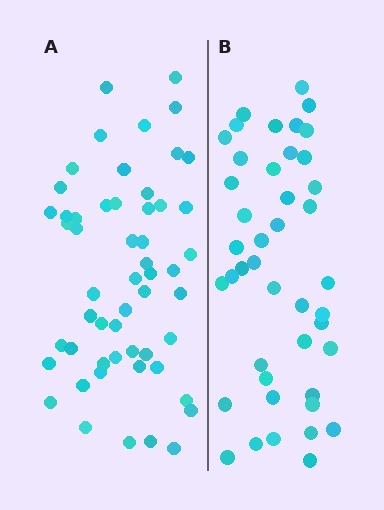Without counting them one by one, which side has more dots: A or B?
Region A (the left region) has more dots.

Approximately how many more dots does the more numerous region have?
Region A has roughly 12 or so more dots than region B.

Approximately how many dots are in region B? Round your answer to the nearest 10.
About 40 dots. (The exact count is 43, which rounds to 40.)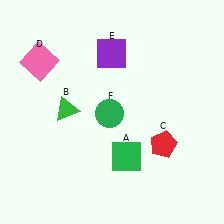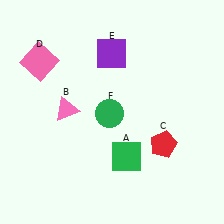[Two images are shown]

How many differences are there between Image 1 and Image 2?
There is 1 difference between the two images.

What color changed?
The triangle (B) changed from green in Image 1 to pink in Image 2.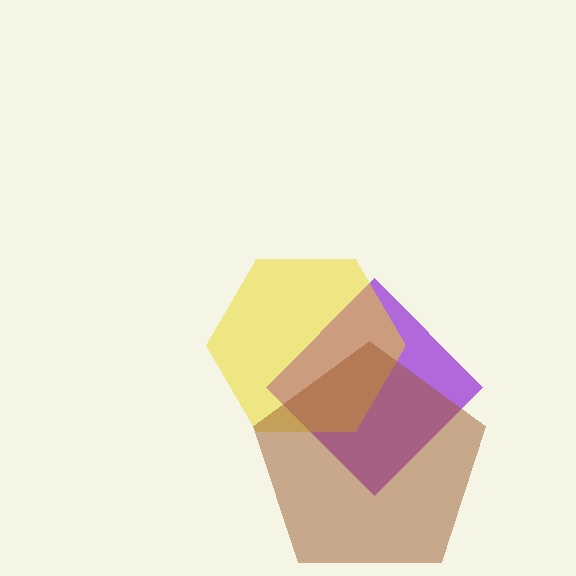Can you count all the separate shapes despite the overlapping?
Yes, there are 3 separate shapes.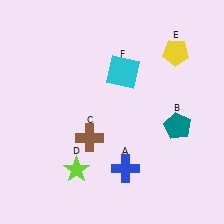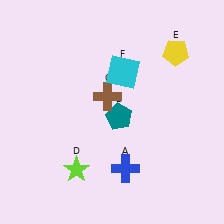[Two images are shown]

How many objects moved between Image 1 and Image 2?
2 objects moved between the two images.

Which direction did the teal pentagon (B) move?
The teal pentagon (B) moved left.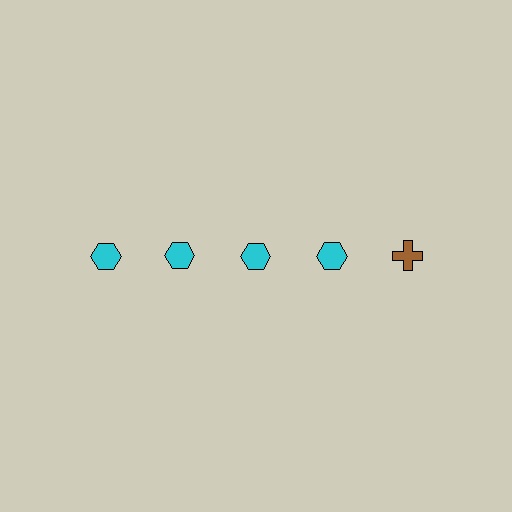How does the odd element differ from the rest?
It differs in both color (brown instead of cyan) and shape (cross instead of hexagon).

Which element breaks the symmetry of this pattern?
The brown cross in the top row, rightmost column breaks the symmetry. All other shapes are cyan hexagons.